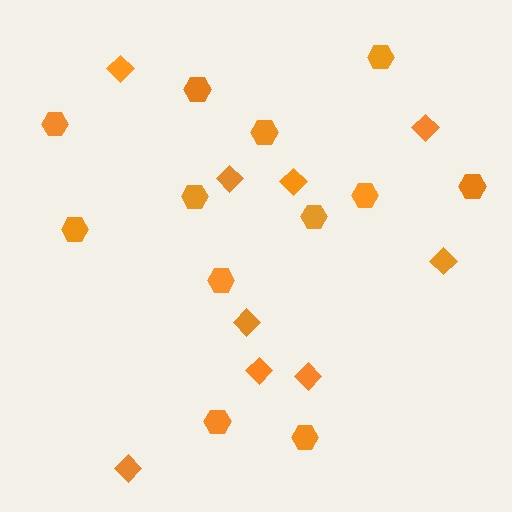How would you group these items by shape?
There are 2 groups: one group of diamonds (9) and one group of hexagons (12).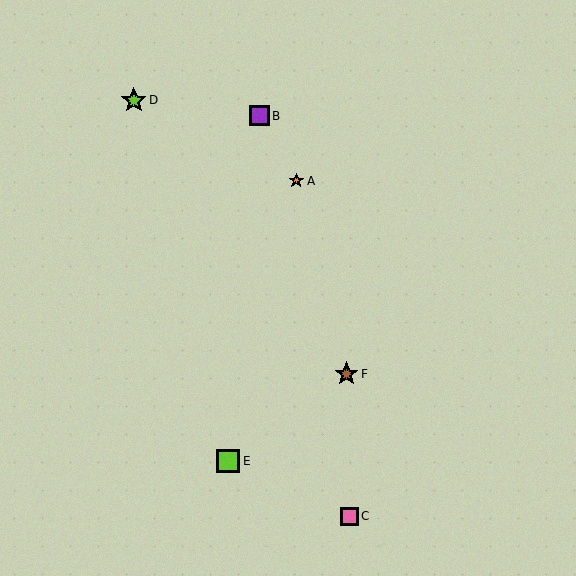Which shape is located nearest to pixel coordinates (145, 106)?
The lime star (labeled D) at (134, 100) is nearest to that location.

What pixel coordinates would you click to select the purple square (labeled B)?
Click at (259, 116) to select the purple square B.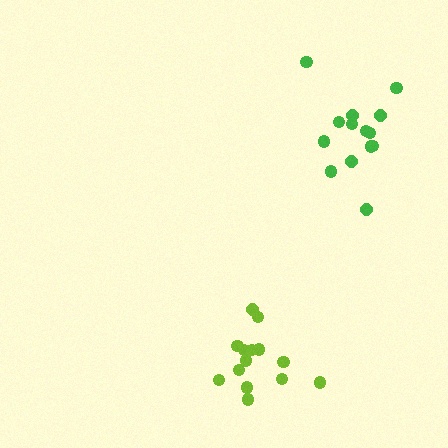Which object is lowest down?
The lime cluster is bottommost.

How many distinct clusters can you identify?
There are 2 distinct clusters.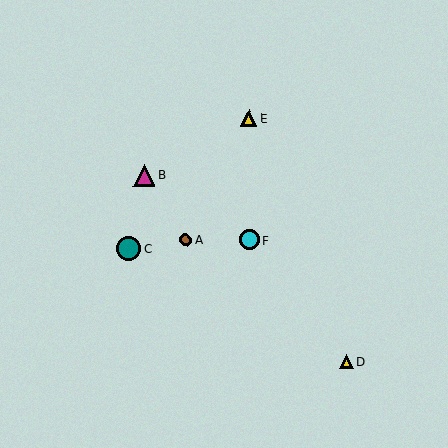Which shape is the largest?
The teal circle (labeled C) is the largest.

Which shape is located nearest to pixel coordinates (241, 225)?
The cyan circle (labeled F) at (249, 240) is nearest to that location.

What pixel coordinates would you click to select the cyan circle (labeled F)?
Click at (249, 240) to select the cyan circle F.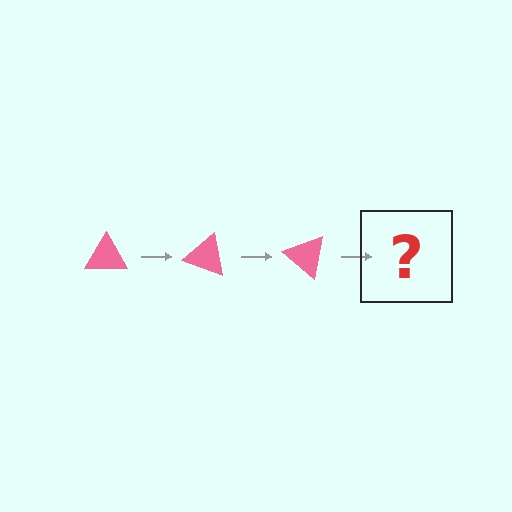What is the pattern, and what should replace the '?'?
The pattern is that the triangle rotates 20 degrees each step. The '?' should be a pink triangle rotated 60 degrees.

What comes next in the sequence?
The next element should be a pink triangle rotated 60 degrees.